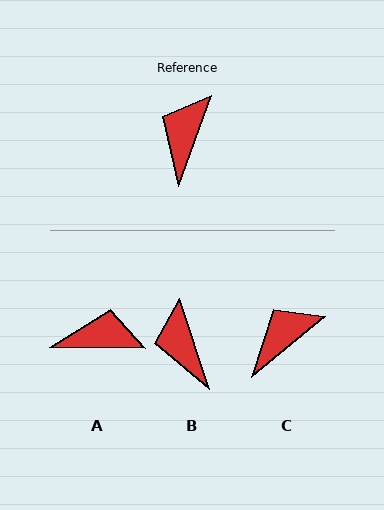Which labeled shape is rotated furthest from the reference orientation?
A, about 71 degrees away.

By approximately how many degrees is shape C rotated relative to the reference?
Approximately 30 degrees clockwise.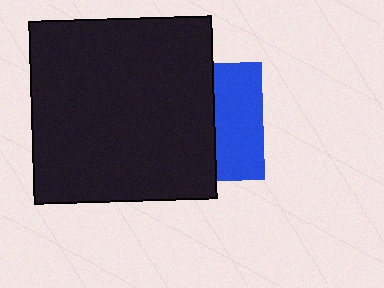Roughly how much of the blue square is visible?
A small part of it is visible (roughly 41%).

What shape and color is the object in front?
The object in front is a black square.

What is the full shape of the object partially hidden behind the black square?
The partially hidden object is a blue square.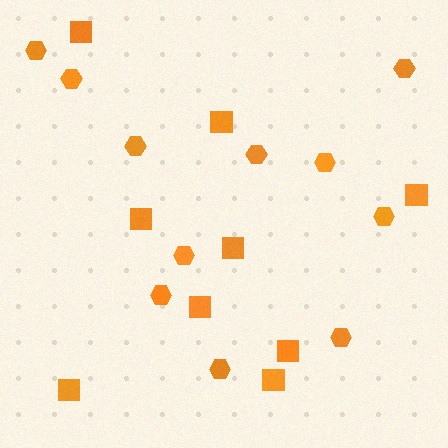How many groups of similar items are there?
There are 2 groups: one group of hexagons (11) and one group of squares (9).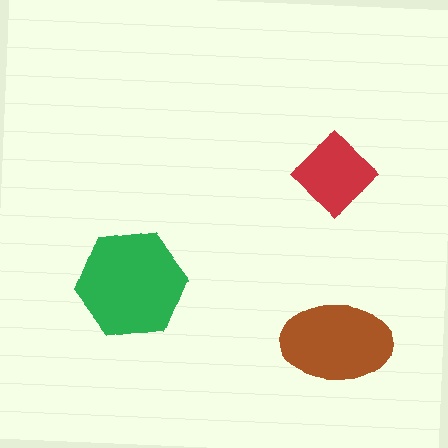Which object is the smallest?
The red diamond.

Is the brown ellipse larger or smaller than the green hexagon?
Smaller.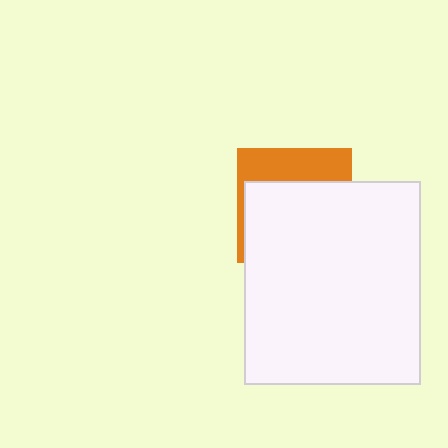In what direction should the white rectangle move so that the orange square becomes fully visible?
The white rectangle should move down. That is the shortest direction to clear the overlap and leave the orange square fully visible.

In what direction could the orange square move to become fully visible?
The orange square could move up. That would shift it out from behind the white rectangle entirely.